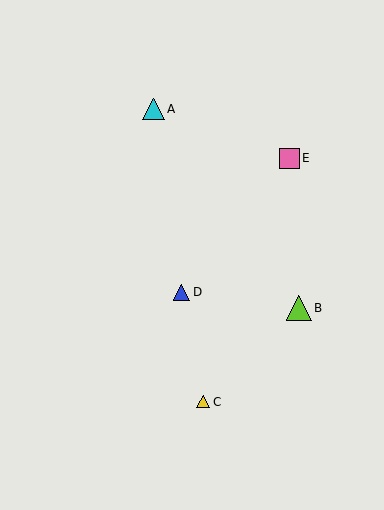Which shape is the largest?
The lime triangle (labeled B) is the largest.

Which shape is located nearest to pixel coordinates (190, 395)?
The yellow triangle (labeled C) at (203, 402) is nearest to that location.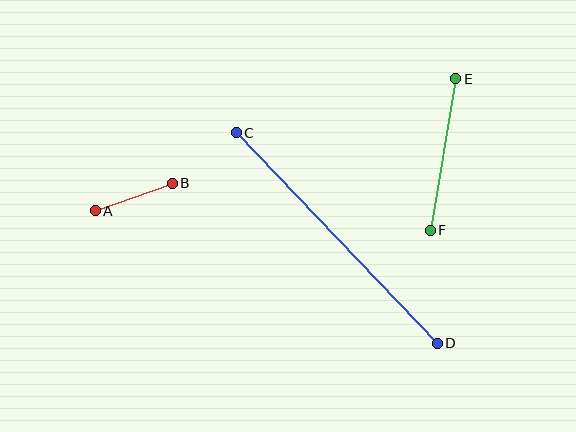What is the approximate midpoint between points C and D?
The midpoint is at approximately (337, 238) pixels.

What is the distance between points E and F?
The distance is approximately 154 pixels.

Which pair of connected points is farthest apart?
Points C and D are farthest apart.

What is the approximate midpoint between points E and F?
The midpoint is at approximately (443, 154) pixels.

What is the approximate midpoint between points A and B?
The midpoint is at approximately (134, 197) pixels.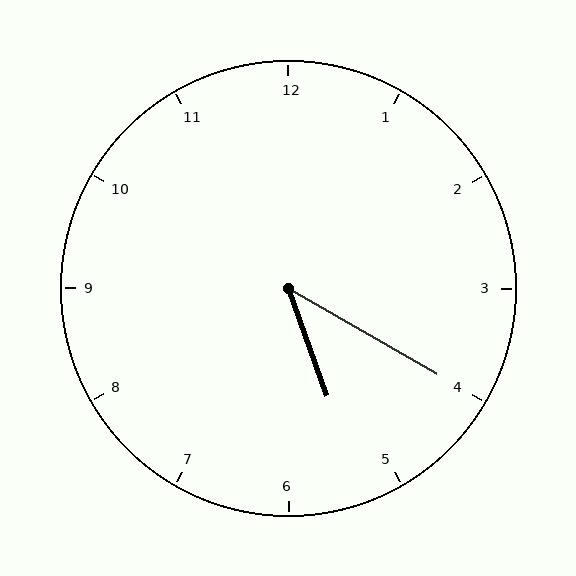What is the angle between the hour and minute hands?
Approximately 40 degrees.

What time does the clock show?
5:20.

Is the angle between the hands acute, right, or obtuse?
It is acute.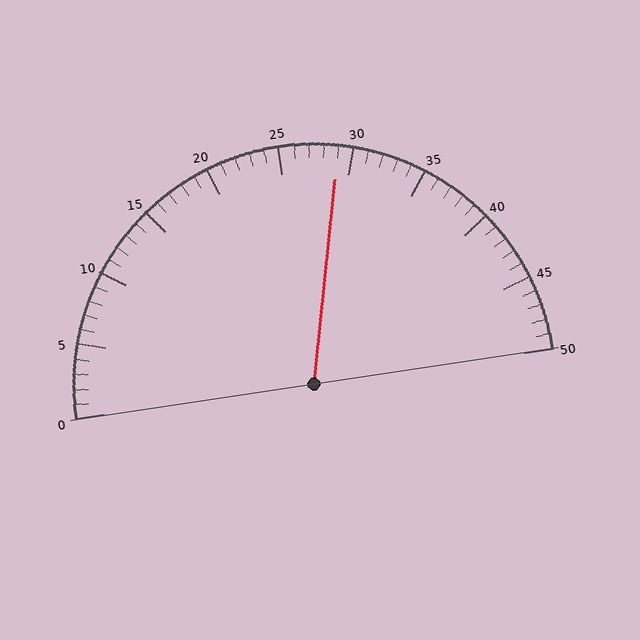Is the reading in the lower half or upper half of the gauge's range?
The reading is in the upper half of the range (0 to 50).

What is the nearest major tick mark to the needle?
The nearest major tick mark is 30.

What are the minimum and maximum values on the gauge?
The gauge ranges from 0 to 50.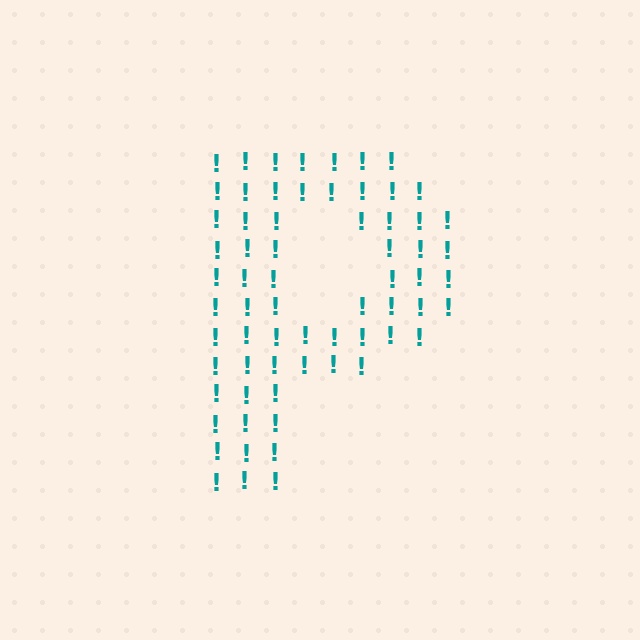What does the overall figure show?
The overall figure shows the letter P.